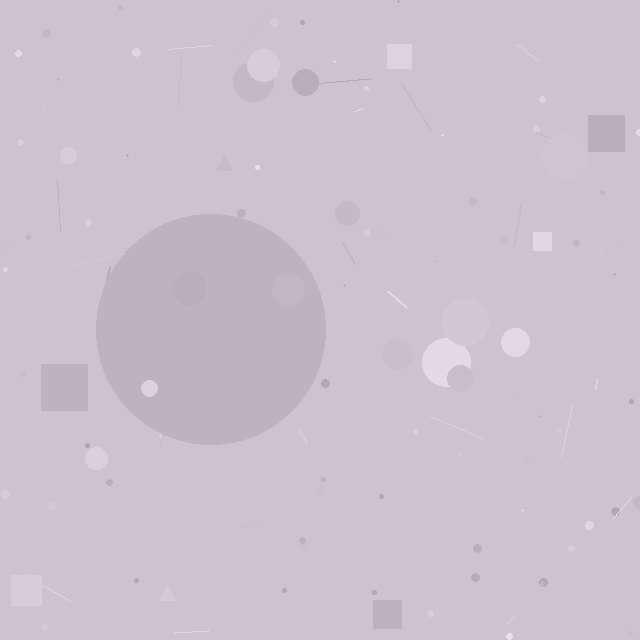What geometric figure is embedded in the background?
A circle is embedded in the background.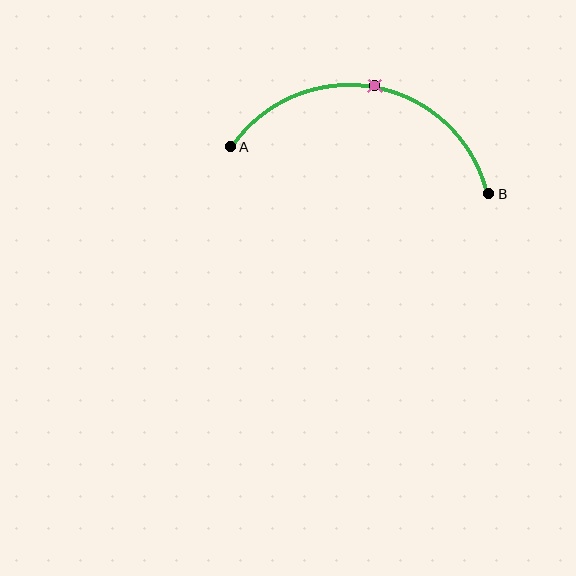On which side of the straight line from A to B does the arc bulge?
The arc bulges above the straight line connecting A and B.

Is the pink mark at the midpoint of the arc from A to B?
Yes. The pink mark lies on the arc at equal arc-length from both A and B — it is the arc midpoint.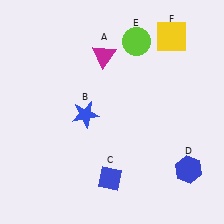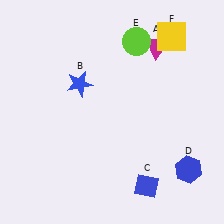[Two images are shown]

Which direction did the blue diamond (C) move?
The blue diamond (C) moved right.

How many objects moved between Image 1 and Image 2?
3 objects moved between the two images.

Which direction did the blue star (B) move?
The blue star (B) moved up.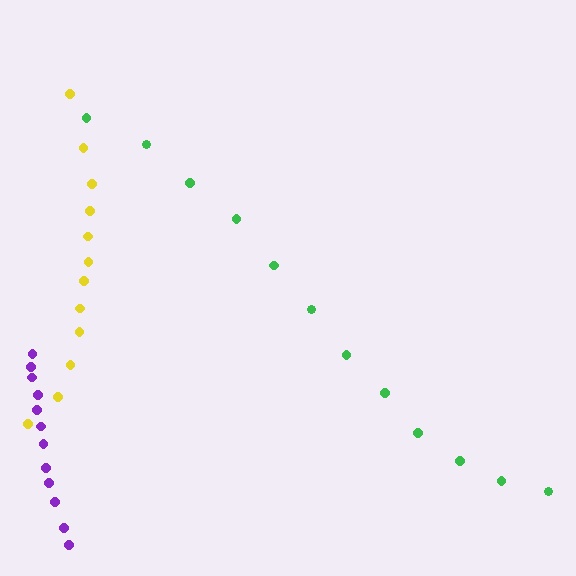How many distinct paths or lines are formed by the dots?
There are 3 distinct paths.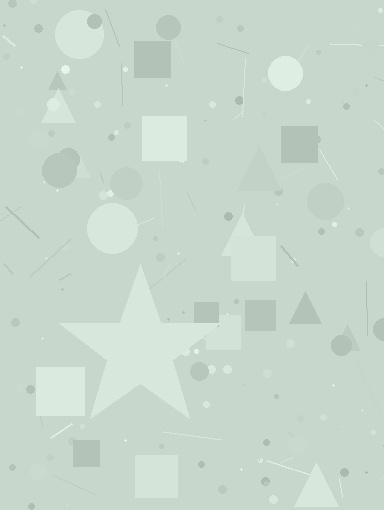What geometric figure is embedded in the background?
A star is embedded in the background.